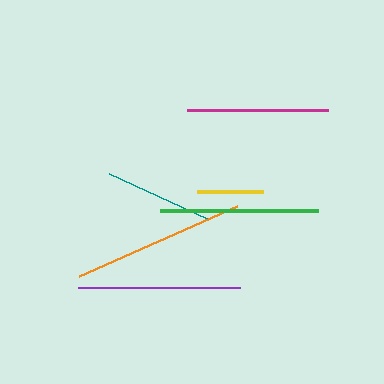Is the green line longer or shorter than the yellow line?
The green line is longer than the yellow line.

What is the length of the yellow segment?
The yellow segment is approximately 66 pixels long.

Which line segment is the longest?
The orange line is the longest at approximately 172 pixels.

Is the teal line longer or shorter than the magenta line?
The magenta line is longer than the teal line.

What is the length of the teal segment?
The teal segment is approximately 107 pixels long.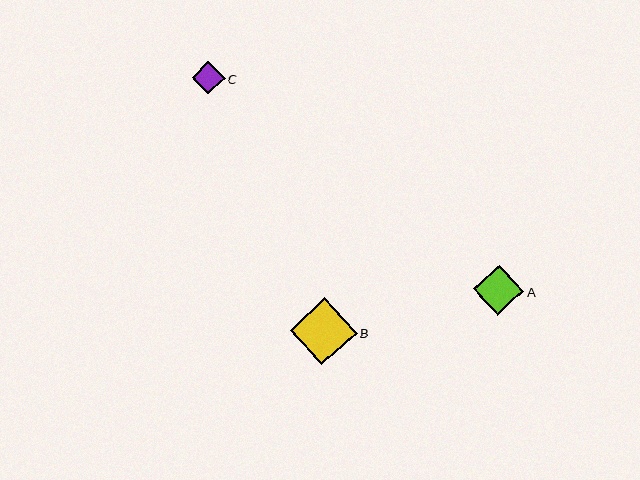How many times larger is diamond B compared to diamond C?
Diamond B is approximately 2.0 times the size of diamond C.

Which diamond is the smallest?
Diamond C is the smallest with a size of approximately 33 pixels.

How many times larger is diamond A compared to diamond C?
Diamond A is approximately 1.5 times the size of diamond C.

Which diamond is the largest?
Diamond B is the largest with a size of approximately 66 pixels.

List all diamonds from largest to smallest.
From largest to smallest: B, A, C.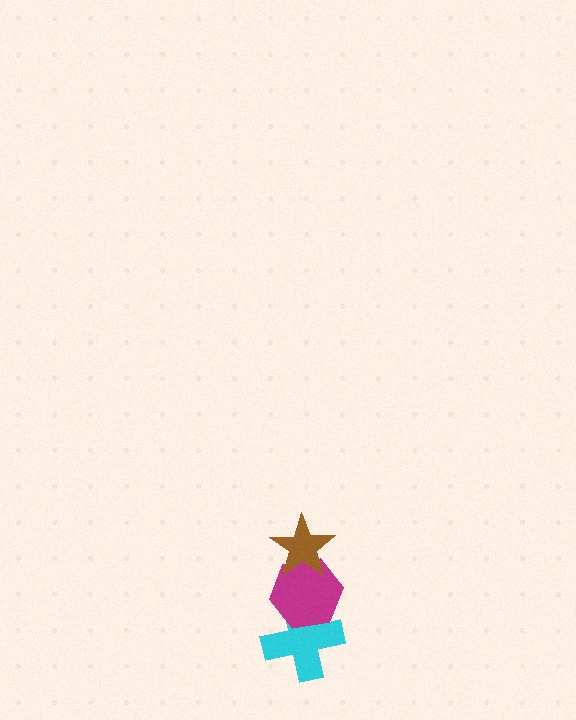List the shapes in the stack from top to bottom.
From top to bottom: the brown star, the magenta hexagon, the cyan cross.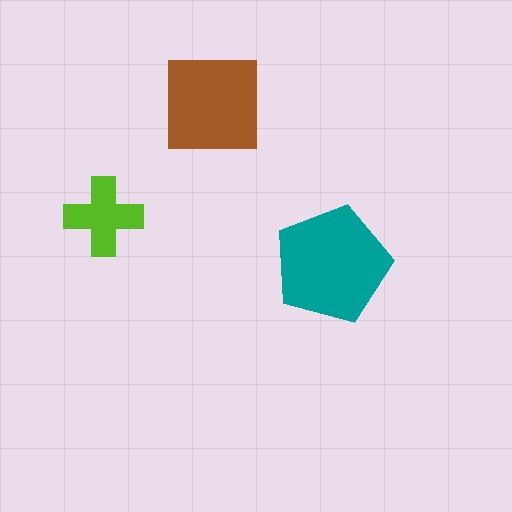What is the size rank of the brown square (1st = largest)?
2nd.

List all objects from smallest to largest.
The lime cross, the brown square, the teal pentagon.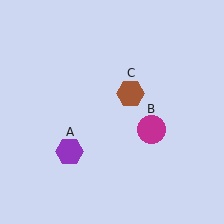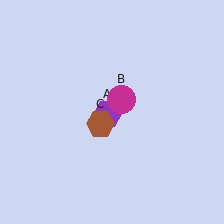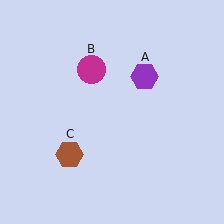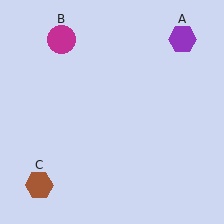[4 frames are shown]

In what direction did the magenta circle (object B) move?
The magenta circle (object B) moved up and to the left.